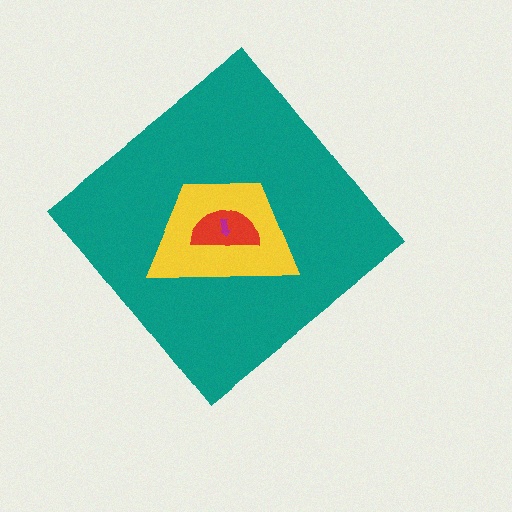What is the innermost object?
The magenta arrow.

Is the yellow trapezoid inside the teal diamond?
Yes.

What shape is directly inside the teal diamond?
The yellow trapezoid.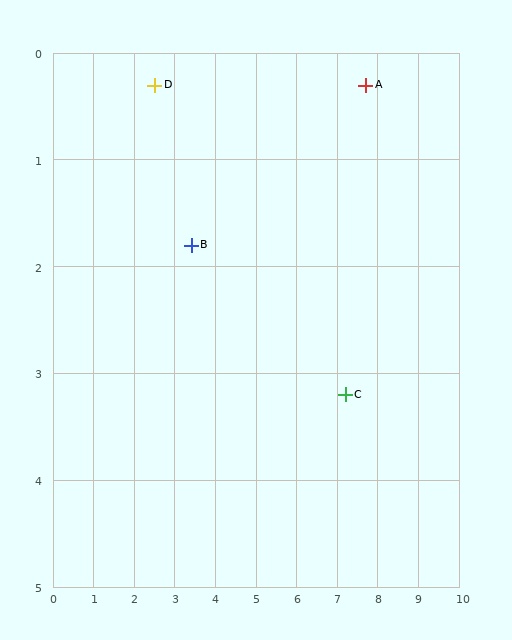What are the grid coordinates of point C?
Point C is at approximately (7.2, 3.2).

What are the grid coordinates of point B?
Point B is at approximately (3.4, 1.8).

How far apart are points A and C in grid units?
Points A and C are about 2.9 grid units apart.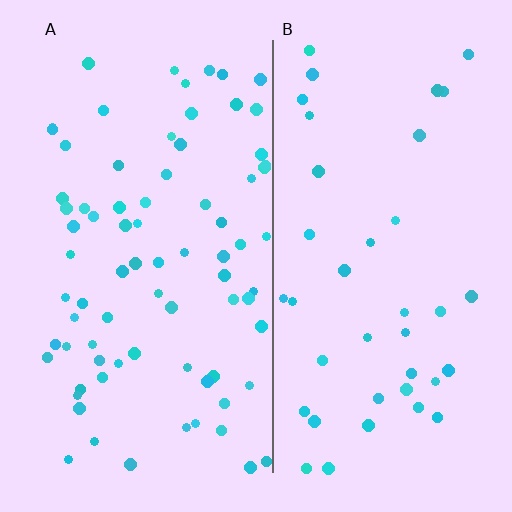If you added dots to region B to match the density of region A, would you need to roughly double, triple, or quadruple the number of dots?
Approximately double.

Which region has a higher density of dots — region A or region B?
A (the left).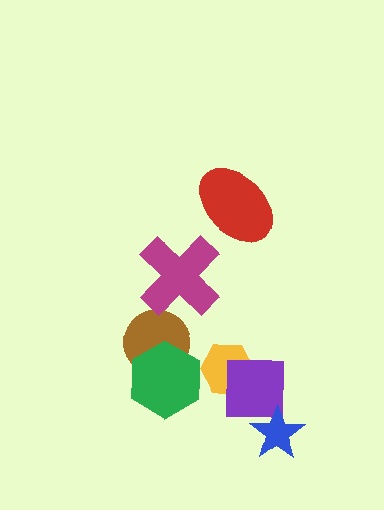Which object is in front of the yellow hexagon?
The purple square is in front of the yellow hexagon.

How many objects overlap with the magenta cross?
0 objects overlap with the magenta cross.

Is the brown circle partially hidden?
Yes, it is partially covered by another shape.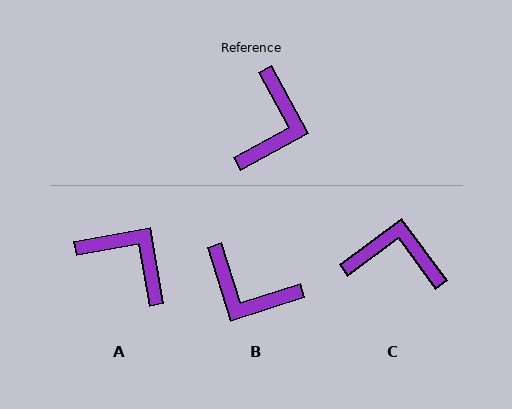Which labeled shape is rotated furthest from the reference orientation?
B, about 100 degrees away.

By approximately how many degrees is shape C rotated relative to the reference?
Approximately 98 degrees counter-clockwise.